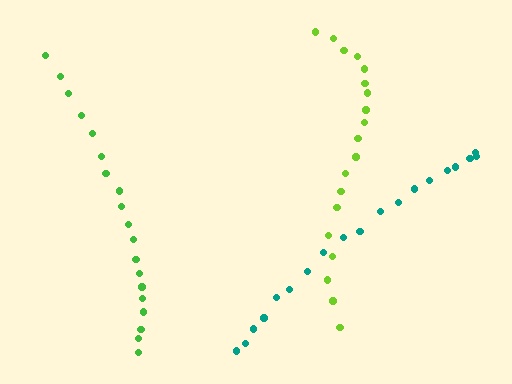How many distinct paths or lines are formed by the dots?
There are 3 distinct paths.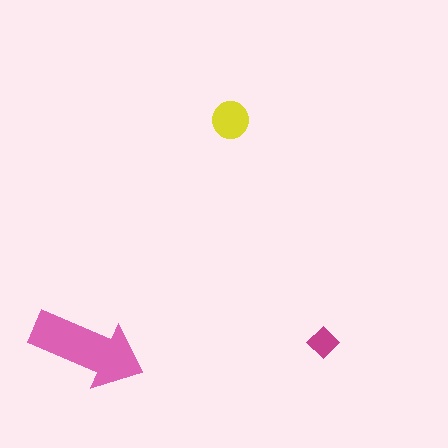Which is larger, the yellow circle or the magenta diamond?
The yellow circle.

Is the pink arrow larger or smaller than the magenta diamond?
Larger.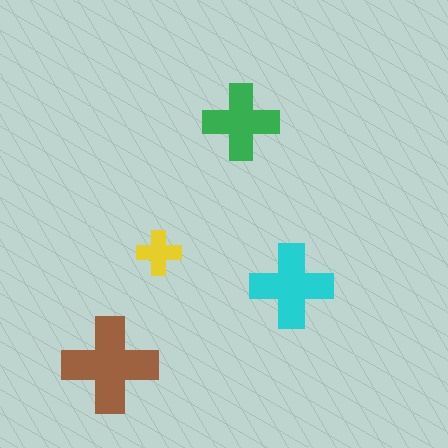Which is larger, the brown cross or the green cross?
The brown one.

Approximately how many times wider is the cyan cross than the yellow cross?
About 2 times wider.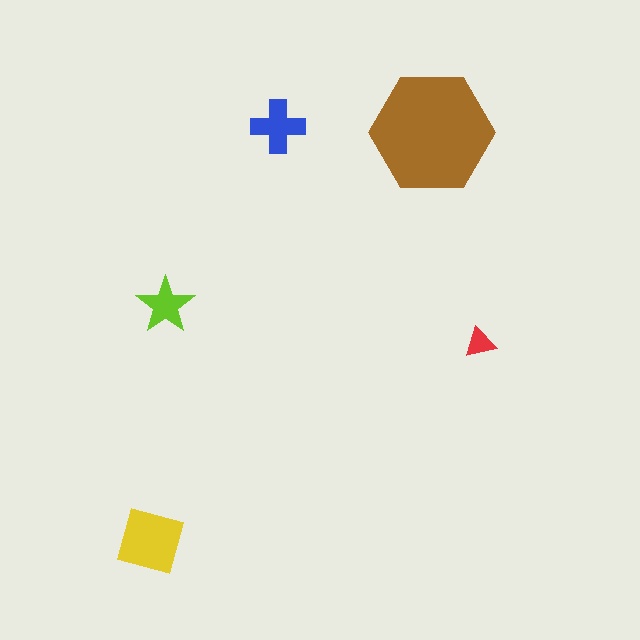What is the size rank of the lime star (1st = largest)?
4th.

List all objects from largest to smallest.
The brown hexagon, the yellow square, the blue cross, the lime star, the red triangle.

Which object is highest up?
The blue cross is topmost.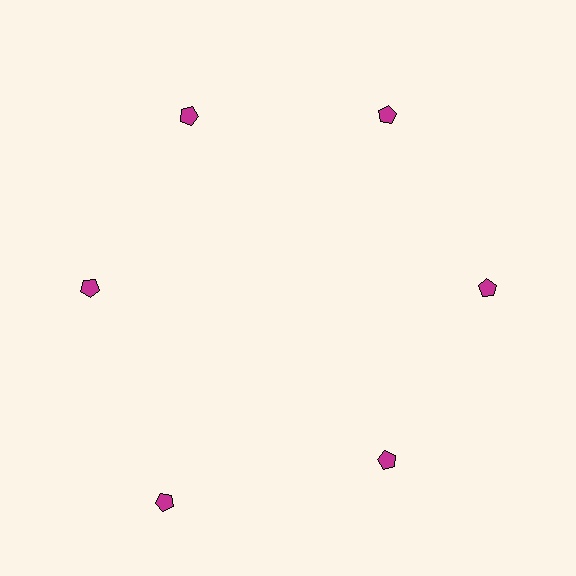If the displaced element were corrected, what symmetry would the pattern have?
It would have 6-fold rotational symmetry — the pattern would map onto itself every 60 degrees.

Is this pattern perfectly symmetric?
No. The 6 magenta pentagons are arranged in a ring, but one element near the 7 o'clock position is pushed outward from the center, breaking the 6-fold rotational symmetry.